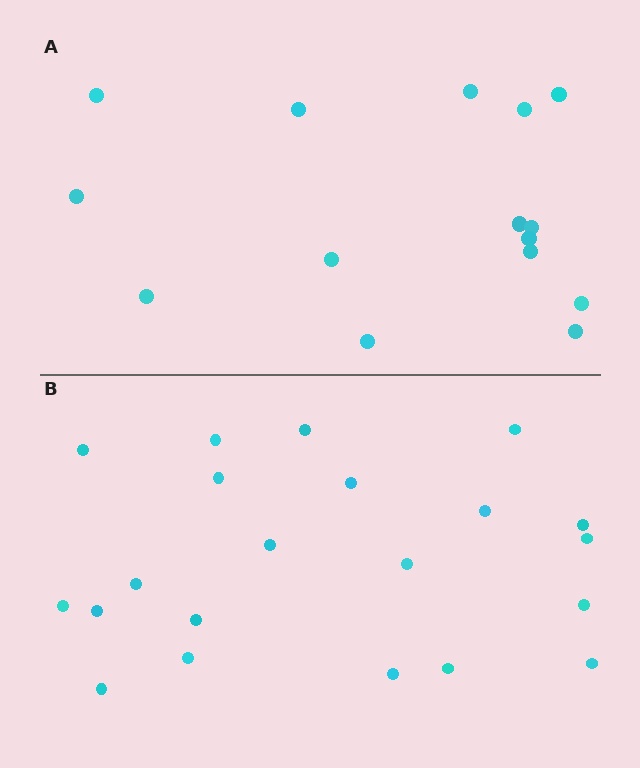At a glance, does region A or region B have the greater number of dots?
Region B (the bottom region) has more dots.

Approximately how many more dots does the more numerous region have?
Region B has about 6 more dots than region A.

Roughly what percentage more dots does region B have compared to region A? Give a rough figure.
About 40% more.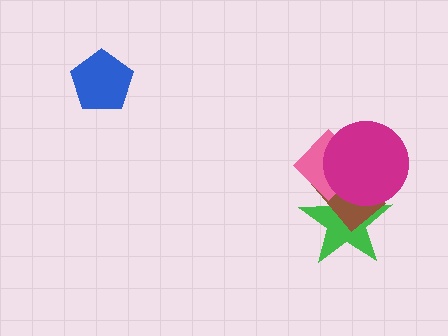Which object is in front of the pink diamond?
The magenta circle is in front of the pink diamond.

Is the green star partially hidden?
Yes, it is partially covered by another shape.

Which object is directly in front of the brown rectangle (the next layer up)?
The pink diamond is directly in front of the brown rectangle.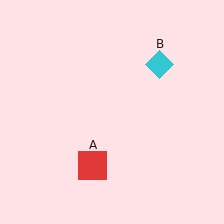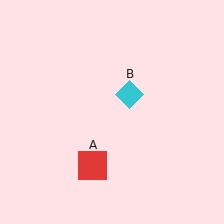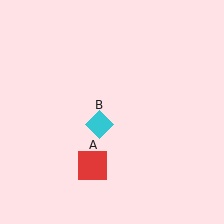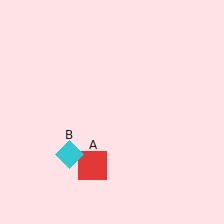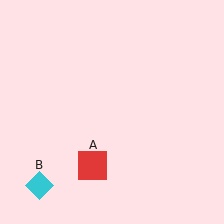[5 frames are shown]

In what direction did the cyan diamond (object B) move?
The cyan diamond (object B) moved down and to the left.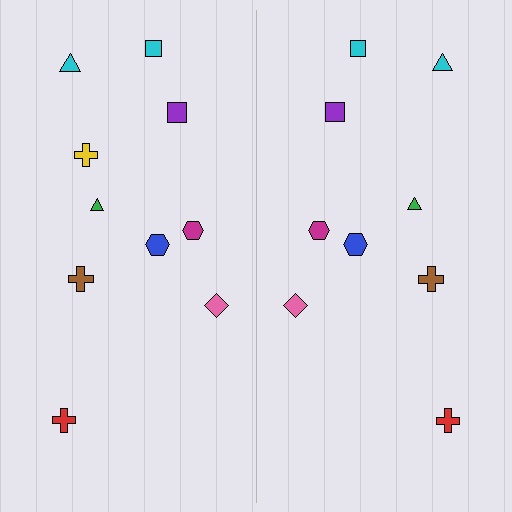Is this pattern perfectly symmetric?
No, the pattern is not perfectly symmetric. A yellow cross is missing from the right side.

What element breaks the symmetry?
A yellow cross is missing from the right side.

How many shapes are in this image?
There are 19 shapes in this image.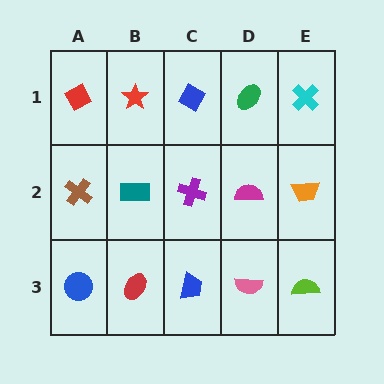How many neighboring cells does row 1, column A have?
2.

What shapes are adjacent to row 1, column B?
A teal rectangle (row 2, column B), a red diamond (row 1, column A), a blue diamond (row 1, column C).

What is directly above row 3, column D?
A magenta semicircle.